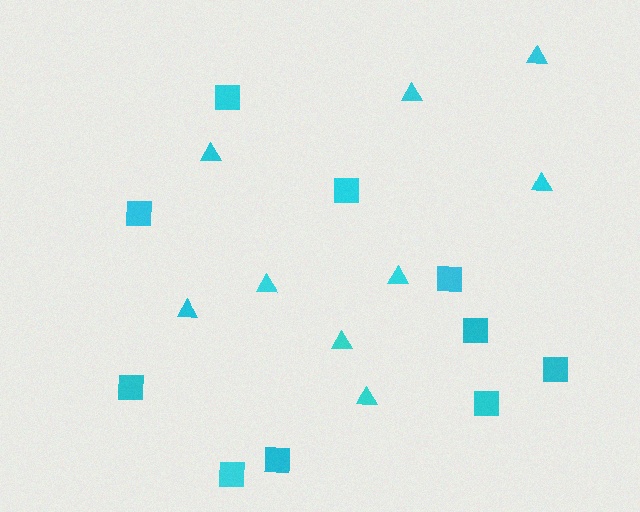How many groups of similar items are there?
There are 2 groups: one group of triangles (9) and one group of squares (10).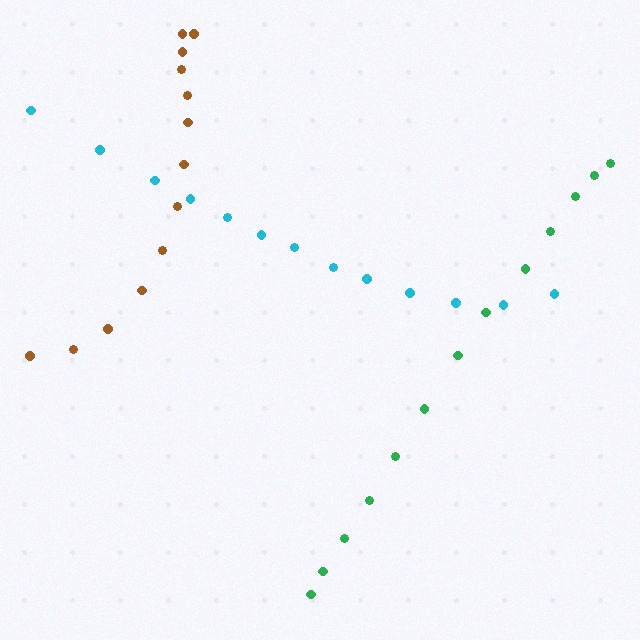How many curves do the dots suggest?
There are 3 distinct paths.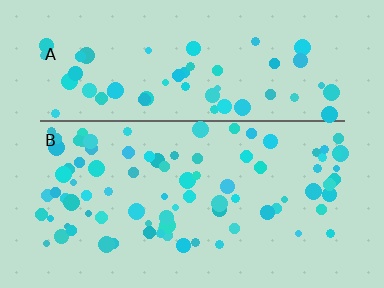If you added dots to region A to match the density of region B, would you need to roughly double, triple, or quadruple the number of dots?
Approximately double.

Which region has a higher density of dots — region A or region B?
B (the bottom).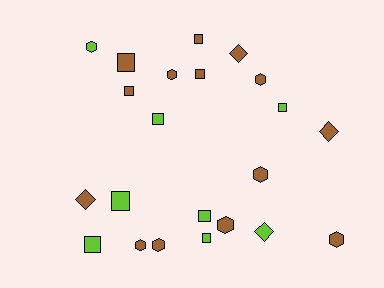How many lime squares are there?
There are 6 lime squares.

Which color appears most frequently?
Brown, with 14 objects.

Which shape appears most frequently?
Square, with 10 objects.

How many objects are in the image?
There are 22 objects.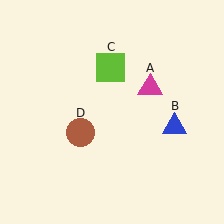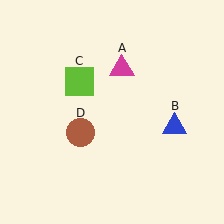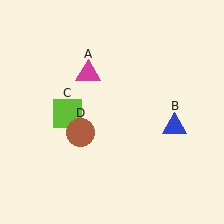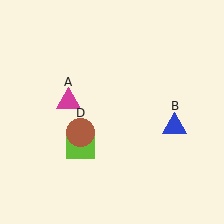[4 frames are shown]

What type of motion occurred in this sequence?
The magenta triangle (object A), lime square (object C) rotated counterclockwise around the center of the scene.